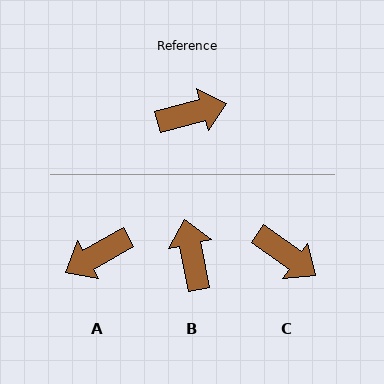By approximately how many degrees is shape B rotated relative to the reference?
Approximately 86 degrees counter-clockwise.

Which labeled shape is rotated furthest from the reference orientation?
A, about 166 degrees away.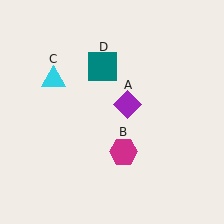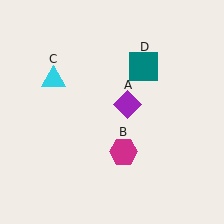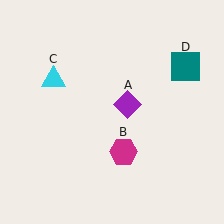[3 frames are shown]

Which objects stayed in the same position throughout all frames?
Purple diamond (object A) and magenta hexagon (object B) and cyan triangle (object C) remained stationary.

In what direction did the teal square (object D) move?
The teal square (object D) moved right.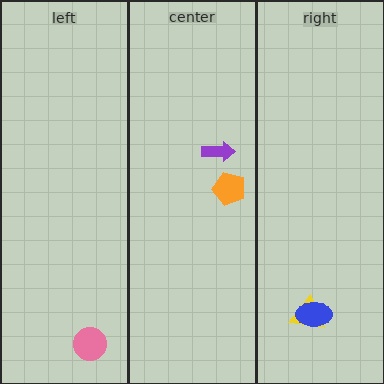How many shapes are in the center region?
2.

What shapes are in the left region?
The pink circle.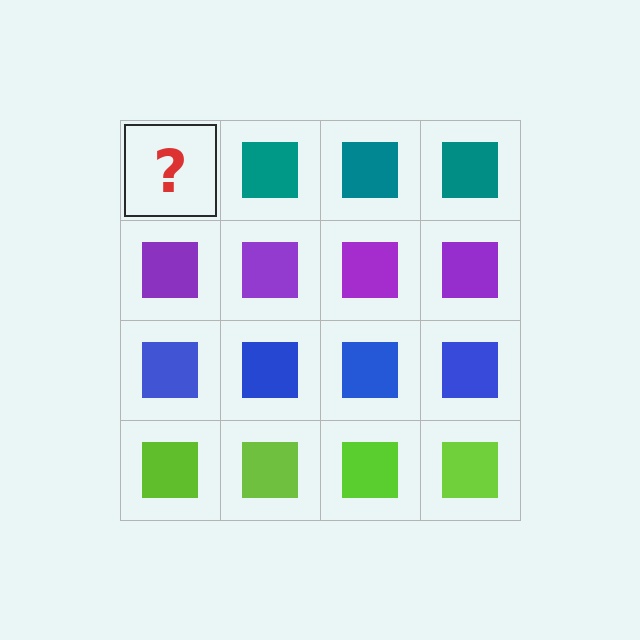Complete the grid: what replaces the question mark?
The question mark should be replaced with a teal square.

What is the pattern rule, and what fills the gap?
The rule is that each row has a consistent color. The gap should be filled with a teal square.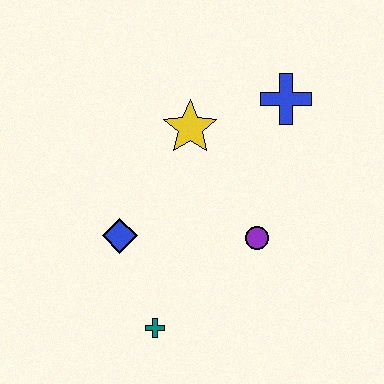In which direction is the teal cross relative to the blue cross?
The teal cross is below the blue cross.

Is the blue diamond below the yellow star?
Yes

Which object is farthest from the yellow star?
The teal cross is farthest from the yellow star.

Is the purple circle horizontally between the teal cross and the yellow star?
No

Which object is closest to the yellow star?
The blue cross is closest to the yellow star.